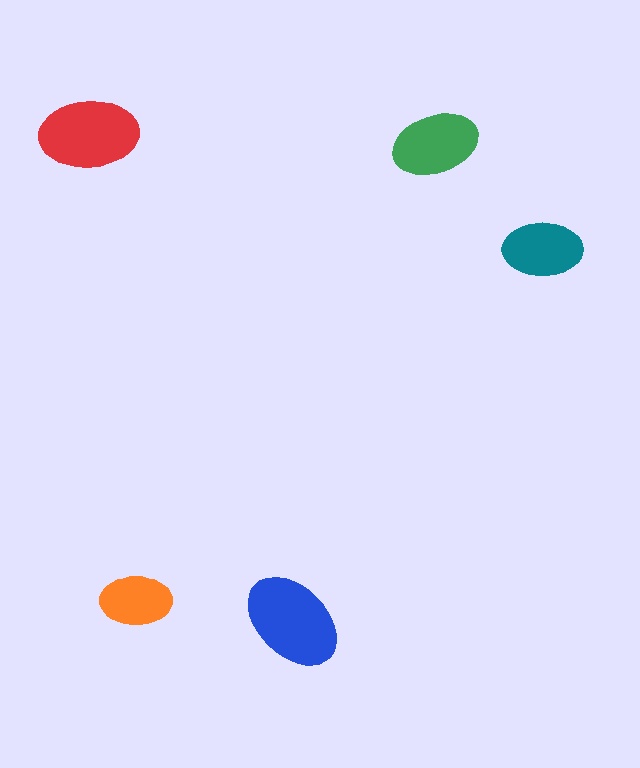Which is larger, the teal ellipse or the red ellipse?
The red one.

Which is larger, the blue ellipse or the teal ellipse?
The blue one.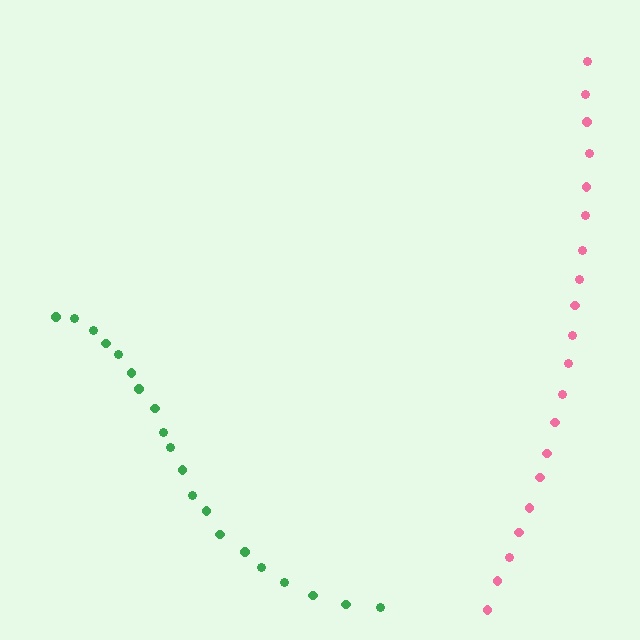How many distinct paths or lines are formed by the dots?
There are 2 distinct paths.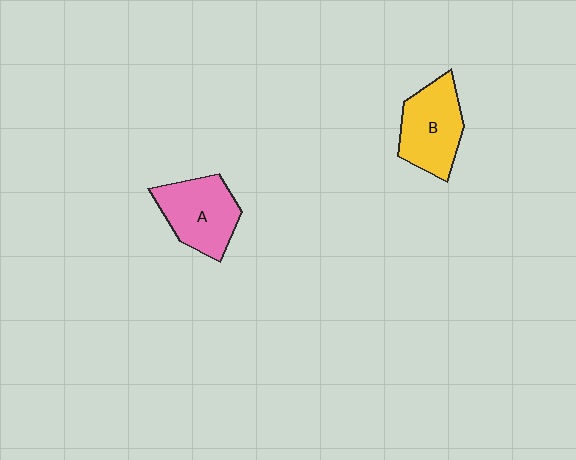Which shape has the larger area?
Shape B (yellow).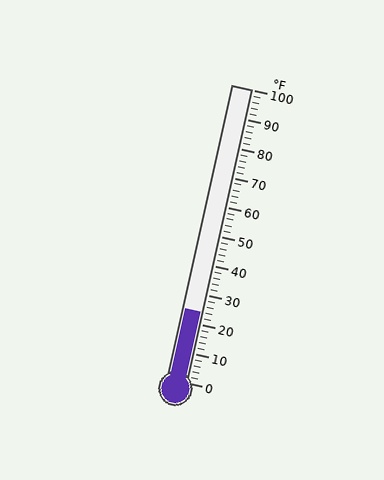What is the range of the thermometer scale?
The thermometer scale ranges from 0°F to 100°F.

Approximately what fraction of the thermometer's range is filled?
The thermometer is filled to approximately 25% of its range.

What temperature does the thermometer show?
The thermometer shows approximately 24°F.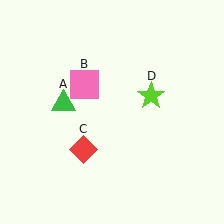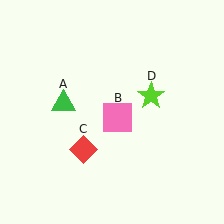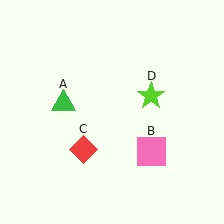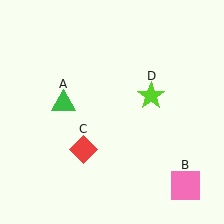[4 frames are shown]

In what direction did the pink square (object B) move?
The pink square (object B) moved down and to the right.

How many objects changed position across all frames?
1 object changed position: pink square (object B).